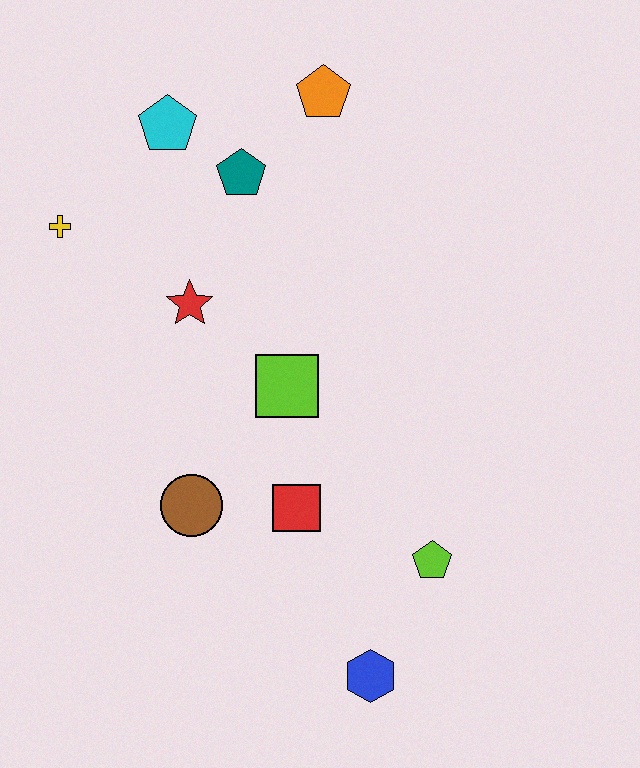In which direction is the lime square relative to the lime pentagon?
The lime square is above the lime pentagon.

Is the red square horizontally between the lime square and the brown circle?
No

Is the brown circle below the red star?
Yes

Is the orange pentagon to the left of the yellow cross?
No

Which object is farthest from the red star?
The blue hexagon is farthest from the red star.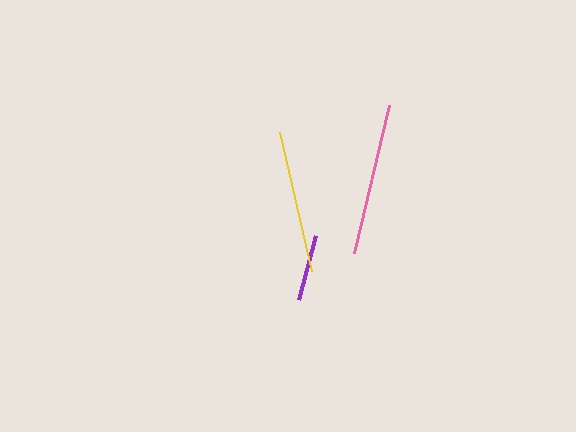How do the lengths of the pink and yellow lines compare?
The pink and yellow lines are approximately the same length.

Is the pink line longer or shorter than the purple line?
The pink line is longer than the purple line.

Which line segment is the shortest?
The purple line is the shortest at approximately 66 pixels.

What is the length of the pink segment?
The pink segment is approximately 152 pixels long.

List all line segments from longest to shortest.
From longest to shortest: pink, yellow, purple.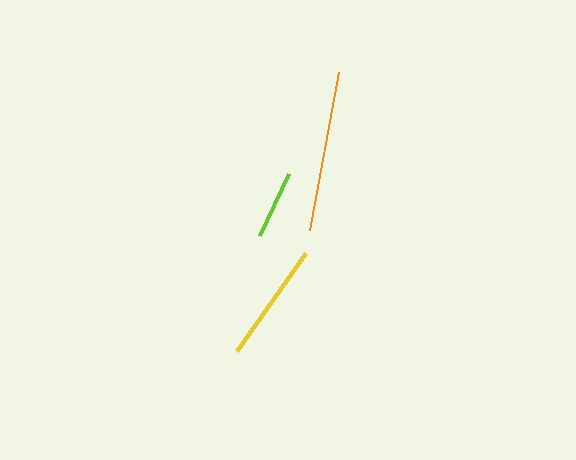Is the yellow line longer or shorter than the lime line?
The yellow line is longer than the lime line.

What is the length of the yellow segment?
The yellow segment is approximately 119 pixels long.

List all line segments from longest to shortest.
From longest to shortest: orange, yellow, lime.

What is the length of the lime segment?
The lime segment is approximately 68 pixels long.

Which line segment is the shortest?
The lime line is the shortest at approximately 68 pixels.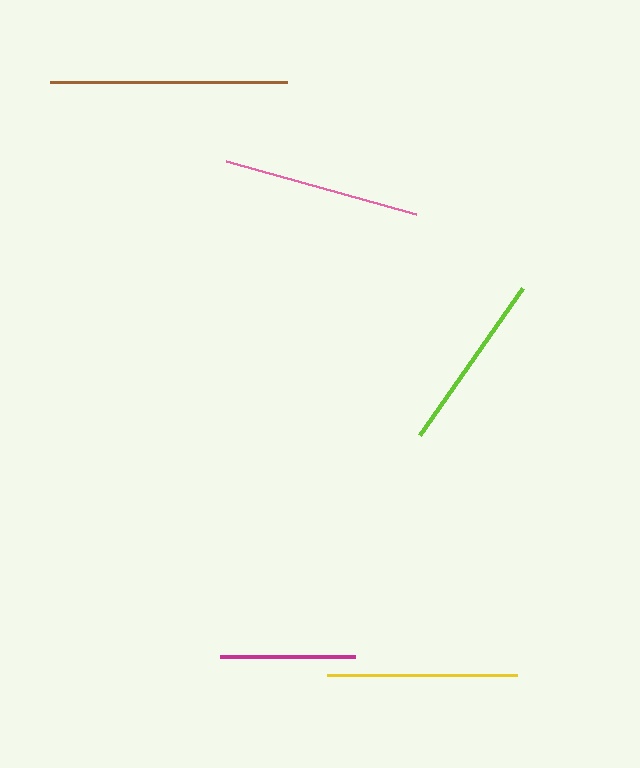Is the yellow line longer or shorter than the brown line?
The brown line is longer than the yellow line.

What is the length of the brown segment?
The brown segment is approximately 237 pixels long.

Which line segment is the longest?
The brown line is the longest at approximately 237 pixels.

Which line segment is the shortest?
The magenta line is the shortest at approximately 135 pixels.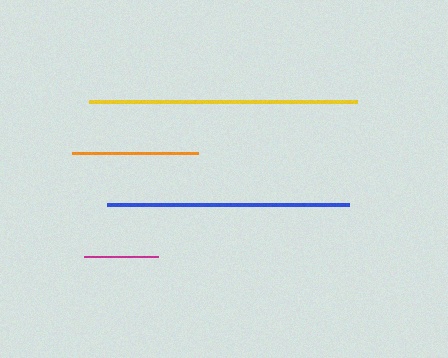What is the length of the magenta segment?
The magenta segment is approximately 74 pixels long.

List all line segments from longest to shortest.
From longest to shortest: yellow, blue, orange, magenta.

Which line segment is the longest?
The yellow line is the longest at approximately 268 pixels.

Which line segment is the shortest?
The magenta line is the shortest at approximately 74 pixels.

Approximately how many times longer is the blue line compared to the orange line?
The blue line is approximately 1.9 times the length of the orange line.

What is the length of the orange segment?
The orange segment is approximately 126 pixels long.